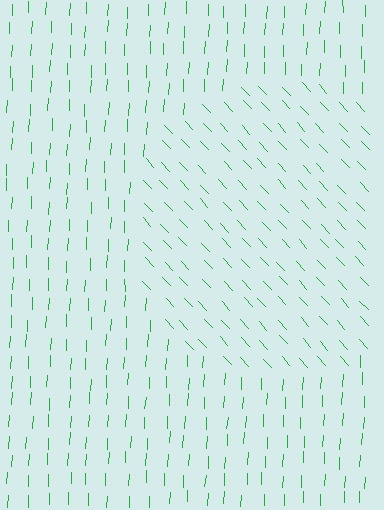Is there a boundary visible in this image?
Yes, there is a texture boundary formed by a change in line orientation.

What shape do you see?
I see a circle.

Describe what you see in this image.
The image is filled with small green line segments. A circle region in the image has lines oriented differently from the surrounding lines, creating a visible texture boundary.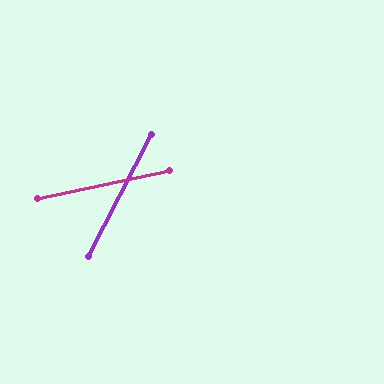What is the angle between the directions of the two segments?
Approximately 50 degrees.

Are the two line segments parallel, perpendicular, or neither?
Neither parallel nor perpendicular — they differ by about 50°.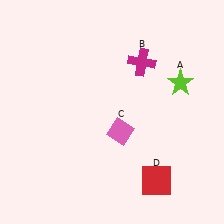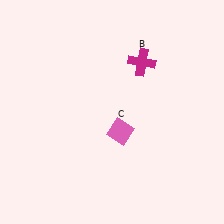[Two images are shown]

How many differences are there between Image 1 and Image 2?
There are 2 differences between the two images.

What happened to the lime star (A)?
The lime star (A) was removed in Image 2. It was in the top-right area of Image 1.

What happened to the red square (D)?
The red square (D) was removed in Image 2. It was in the bottom-right area of Image 1.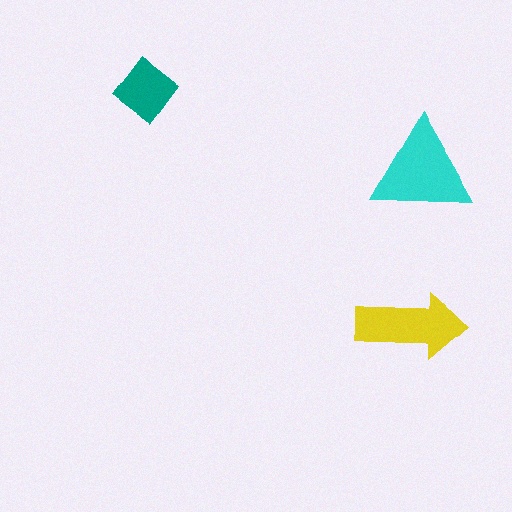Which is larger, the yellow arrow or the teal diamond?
The yellow arrow.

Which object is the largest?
The cyan triangle.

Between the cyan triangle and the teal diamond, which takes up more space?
The cyan triangle.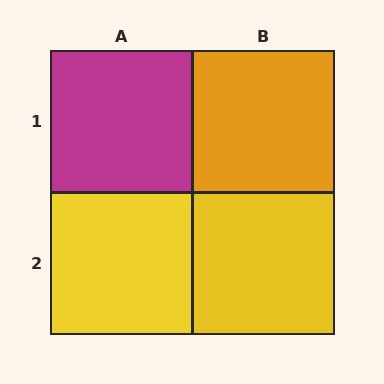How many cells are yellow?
2 cells are yellow.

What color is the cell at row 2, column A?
Yellow.